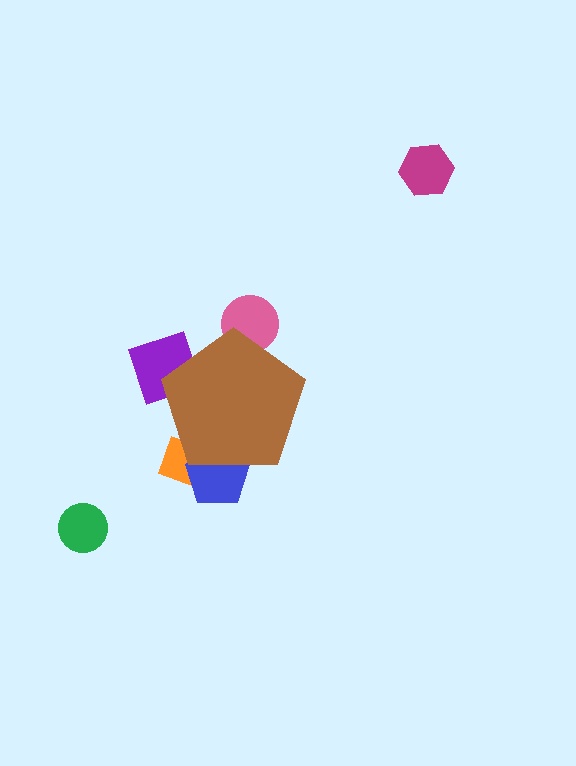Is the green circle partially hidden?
No, the green circle is fully visible.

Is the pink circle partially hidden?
Yes, the pink circle is partially hidden behind the brown pentagon.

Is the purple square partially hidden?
Yes, the purple square is partially hidden behind the brown pentagon.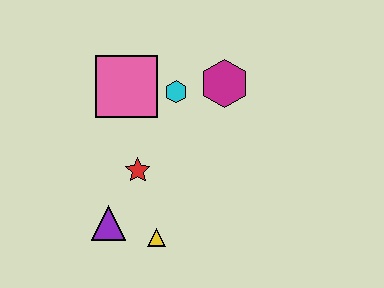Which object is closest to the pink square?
The cyan hexagon is closest to the pink square.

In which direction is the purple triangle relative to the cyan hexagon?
The purple triangle is below the cyan hexagon.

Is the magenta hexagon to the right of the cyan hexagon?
Yes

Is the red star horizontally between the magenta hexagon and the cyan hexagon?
No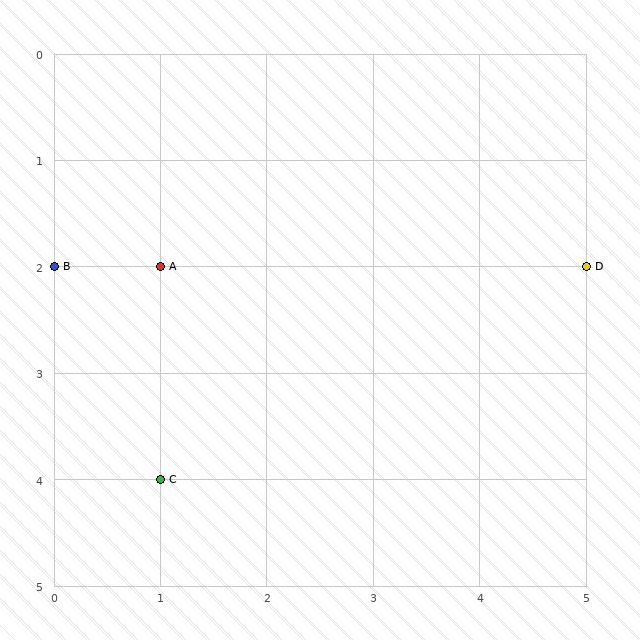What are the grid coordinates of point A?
Point A is at grid coordinates (1, 2).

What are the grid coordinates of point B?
Point B is at grid coordinates (0, 2).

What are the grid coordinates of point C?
Point C is at grid coordinates (1, 4).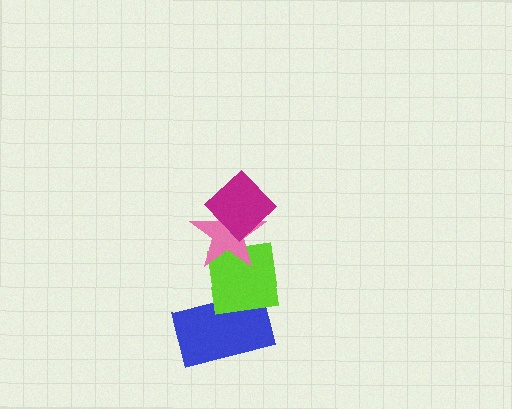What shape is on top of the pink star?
The magenta diamond is on top of the pink star.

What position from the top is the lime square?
The lime square is 3rd from the top.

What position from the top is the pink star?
The pink star is 2nd from the top.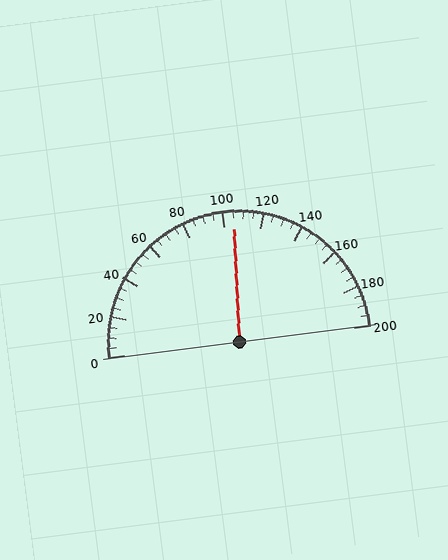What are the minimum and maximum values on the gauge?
The gauge ranges from 0 to 200.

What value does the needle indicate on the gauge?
The needle indicates approximately 105.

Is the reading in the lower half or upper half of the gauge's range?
The reading is in the upper half of the range (0 to 200).